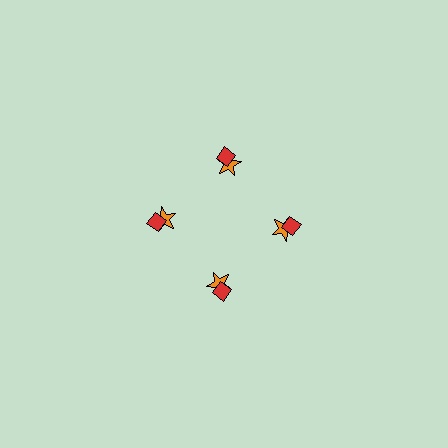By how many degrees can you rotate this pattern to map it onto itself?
The pattern maps onto itself every 90 degrees of rotation.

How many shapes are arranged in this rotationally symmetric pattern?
There are 8 shapes, arranged in 4 groups of 2.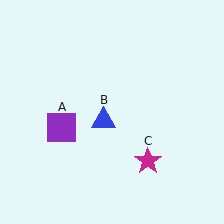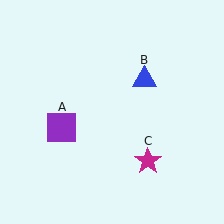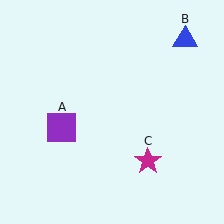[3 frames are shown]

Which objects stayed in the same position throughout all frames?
Purple square (object A) and magenta star (object C) remained stationary.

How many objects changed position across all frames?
1 object changed position: blue triangle (object B).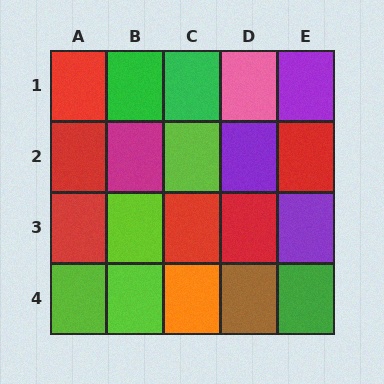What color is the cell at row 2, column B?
Magenta.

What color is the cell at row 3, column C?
Red.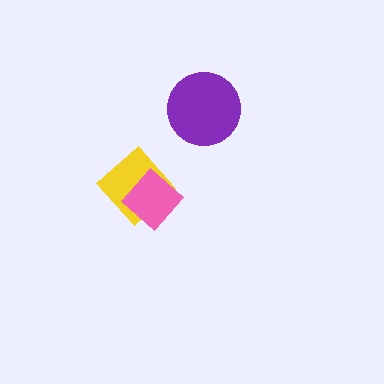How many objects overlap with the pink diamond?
1 object overlaps with the pink diamond.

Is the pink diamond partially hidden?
No, no other shape covers it.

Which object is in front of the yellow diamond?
The pink diamond is in front of the yellow diamond.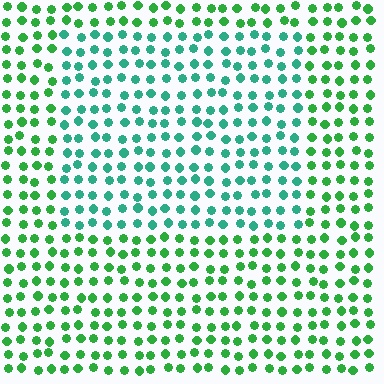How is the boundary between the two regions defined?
The boundary is defined purely by a slight shift in hue (about 36 degrees). Spacing, size, and orientation are identical on both sides.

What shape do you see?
I see a rectangle.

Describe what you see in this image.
The image is filled with small green elements in a uniform arrangement. A rectangle-shaped region is visible where the elements are tinted to a slightly different hue, forming a subtle color boundary.